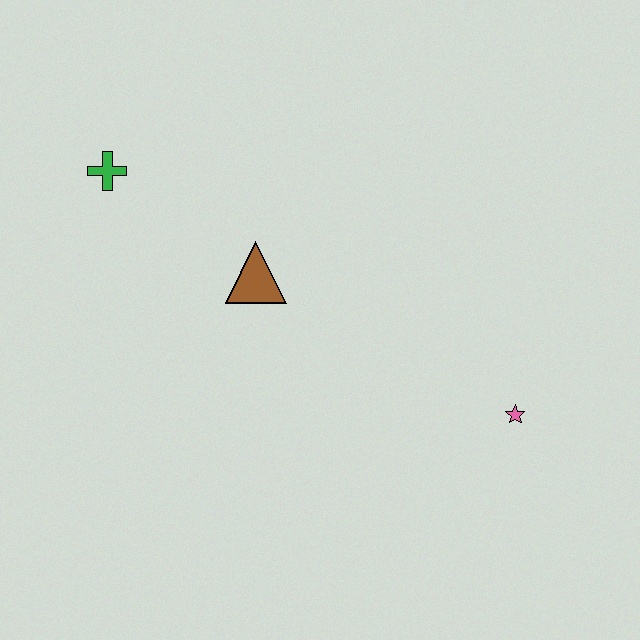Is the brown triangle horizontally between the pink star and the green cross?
Yes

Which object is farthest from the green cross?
The pink star is farthest from the green cross.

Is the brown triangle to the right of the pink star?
No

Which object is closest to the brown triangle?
The green cross is closest to the brown triangle.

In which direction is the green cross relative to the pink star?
The green cross is to the left of the pink star.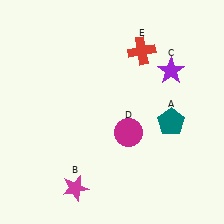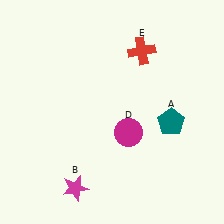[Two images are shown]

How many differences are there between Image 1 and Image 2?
There is 1 difference between the two images.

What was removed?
The purple star (C) was removed in Image 2.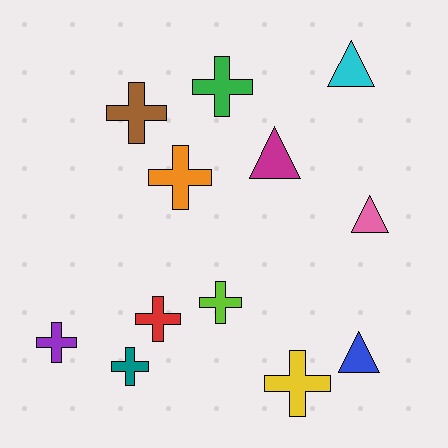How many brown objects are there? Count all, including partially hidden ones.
There is 1 brown object.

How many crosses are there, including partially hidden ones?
There are 8 crosses.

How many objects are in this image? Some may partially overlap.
There are 12 objects.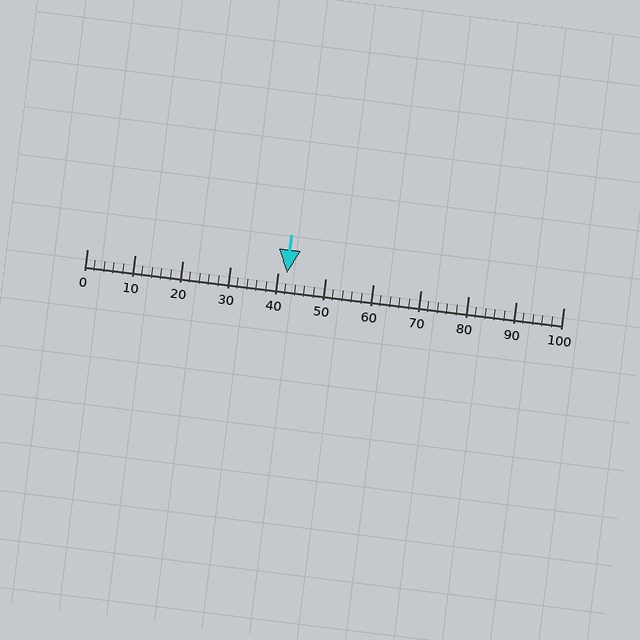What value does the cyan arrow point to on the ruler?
The cyan arrow points to approximately 42.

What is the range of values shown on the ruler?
The ruler shows values from 0 to 100.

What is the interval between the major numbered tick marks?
The major tick marks are spaced 10 units apart.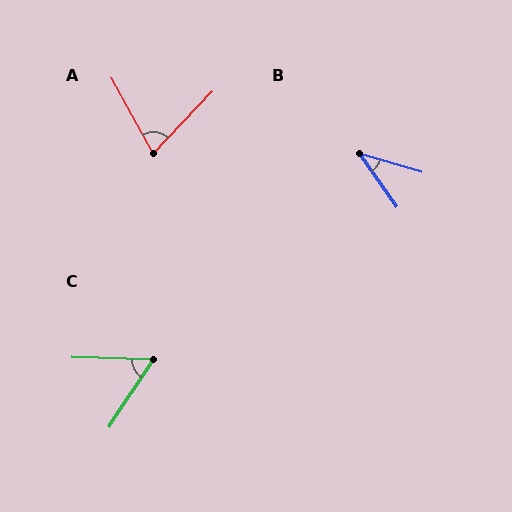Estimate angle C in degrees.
Approximately 58 degrees.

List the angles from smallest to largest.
B (38°), C (58°), A (73°).